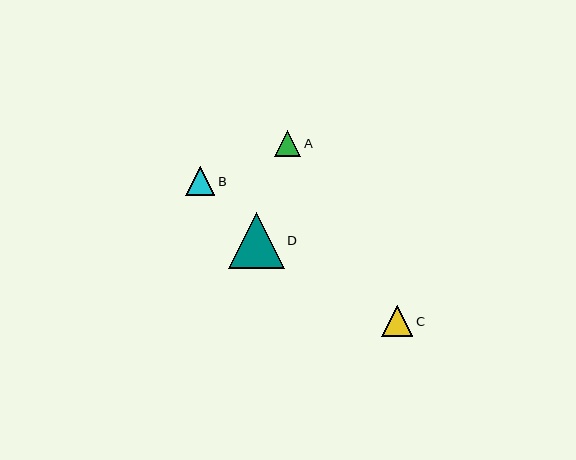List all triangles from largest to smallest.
From largest to smallest: D, C, B, A.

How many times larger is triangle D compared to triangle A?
Triangle D is approximately 2.1 times the size of triangle A.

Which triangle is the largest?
Triangle D is the largest with a size of approximately 56 pixels.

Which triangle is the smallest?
Triangle A is the smallest with a size of approximately 26 pixels.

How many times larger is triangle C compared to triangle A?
Triangle C is approximately 1.2 times the size of triangle A.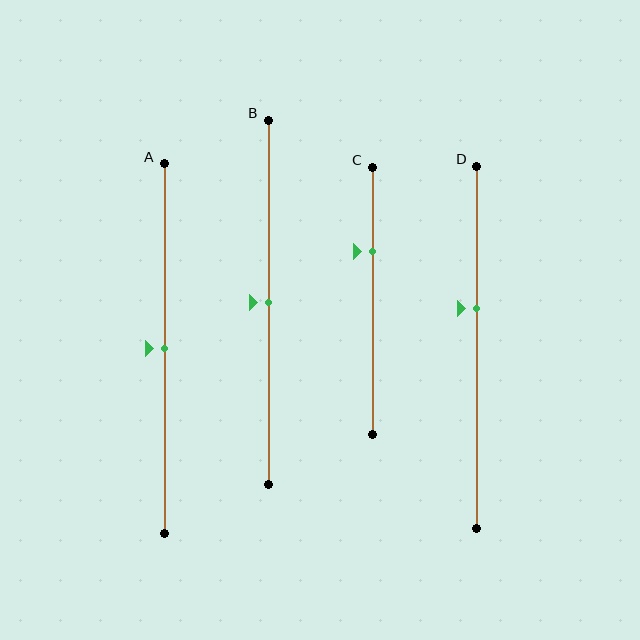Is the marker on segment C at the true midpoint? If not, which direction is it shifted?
No, the marker on segment C is shifted upward by about 18% of the segment length.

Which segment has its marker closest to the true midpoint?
Segment A has its marker closest to the true midpoint.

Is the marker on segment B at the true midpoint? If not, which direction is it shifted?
Yes, the marker on segment B is at the true midpoint.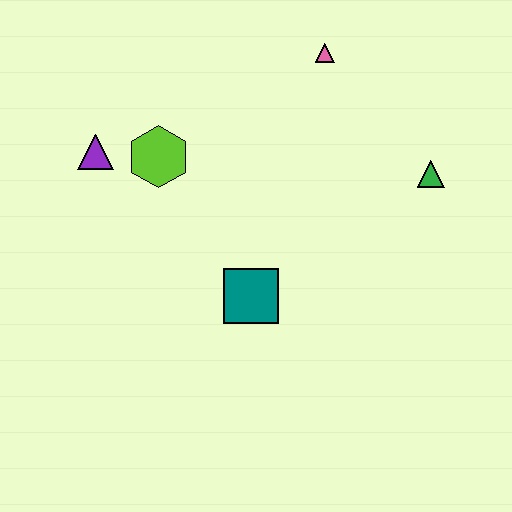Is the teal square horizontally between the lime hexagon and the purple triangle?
No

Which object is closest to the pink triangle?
The green triangle is closest to the pink triangle.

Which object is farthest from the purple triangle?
The green triangle is farthest from the purple triangle.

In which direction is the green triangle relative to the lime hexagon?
The green triangle is to the right of the lime hexagon.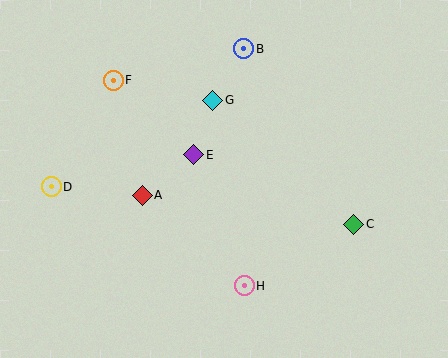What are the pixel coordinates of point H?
Point H is at (244, 286).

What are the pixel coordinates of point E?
Point E is at (194, 155).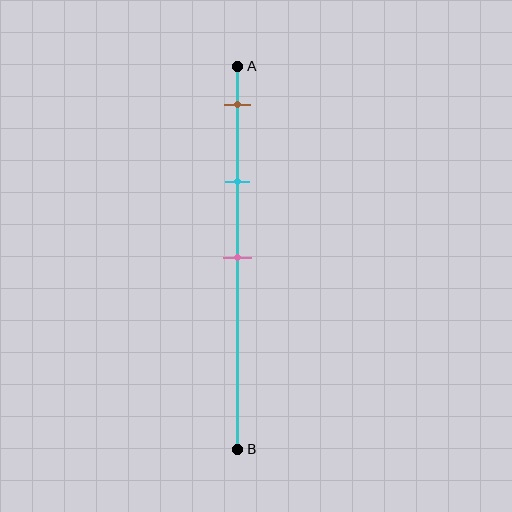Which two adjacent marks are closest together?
The brown and cyan marks are the closest adjacent pair.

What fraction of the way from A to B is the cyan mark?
The cyan mark is approximately 30% (0.3) of the way from A to B.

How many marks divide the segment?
There are 3 marks dividing the segment.